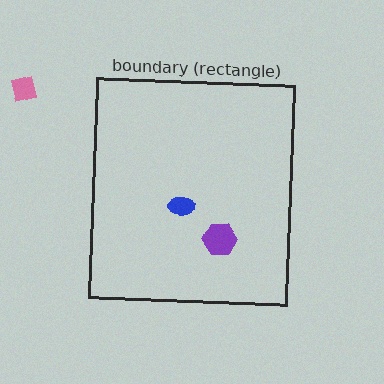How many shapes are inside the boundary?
2 inside, 1 outside.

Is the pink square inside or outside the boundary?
Outside.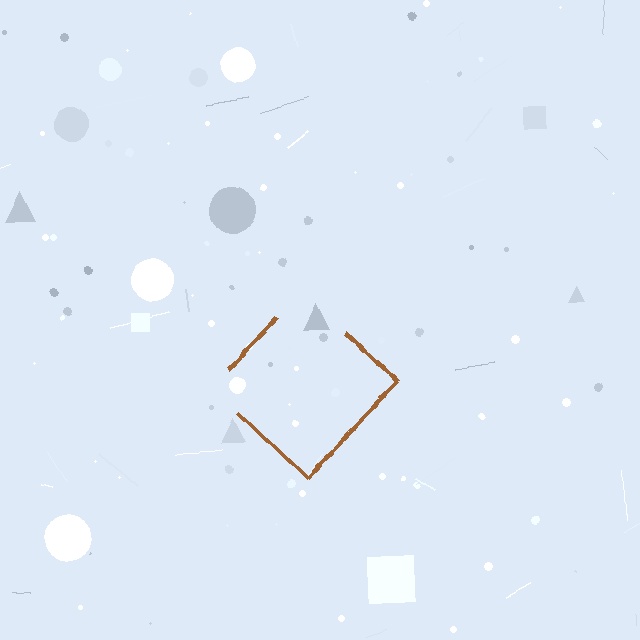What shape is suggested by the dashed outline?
The dashed outline suggests a diamond.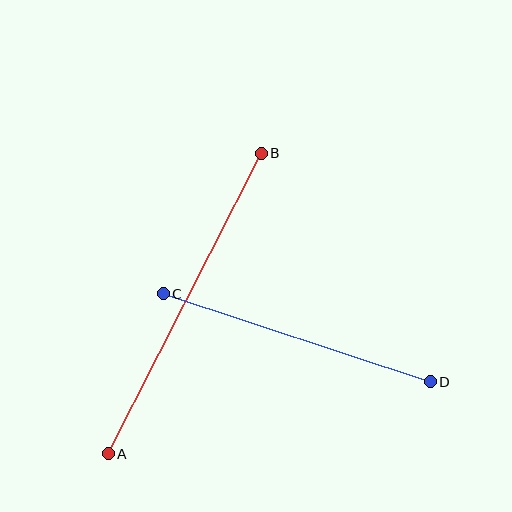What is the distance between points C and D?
The distance is approximately 281 pixels.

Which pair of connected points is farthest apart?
Points A and B are farthest apart.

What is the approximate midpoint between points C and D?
The midpoint is at approximately (297, 338) pixels.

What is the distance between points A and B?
The distance is approximately 338 pixels.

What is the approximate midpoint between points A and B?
The midpoint is at approximately (185, 304) pixels.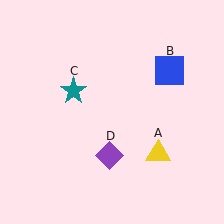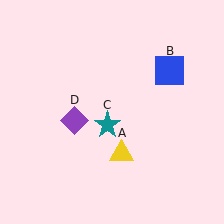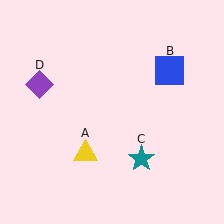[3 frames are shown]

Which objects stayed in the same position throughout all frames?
Blue square (object B) remained stationary.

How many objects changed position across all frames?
3 objects changed position: yellow triangle (object A), teal star (object C), purple diamond (object D).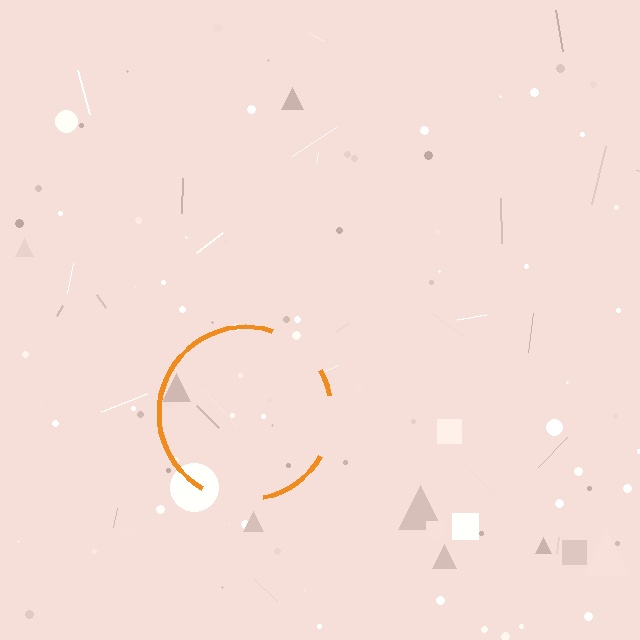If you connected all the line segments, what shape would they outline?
They would outline a circle.